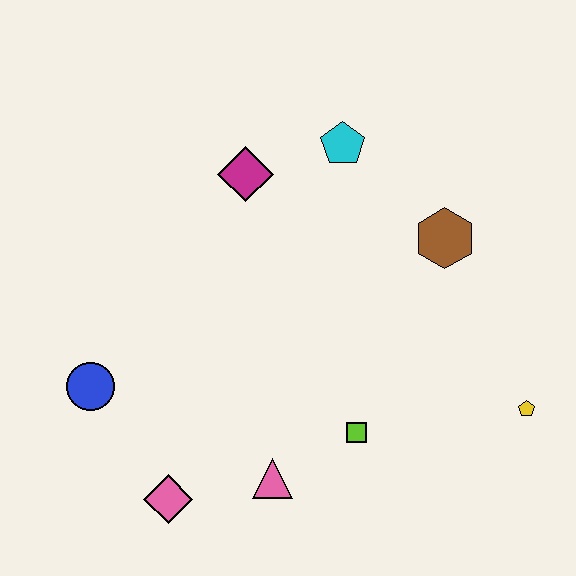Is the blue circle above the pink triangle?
Yes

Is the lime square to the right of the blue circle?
Yes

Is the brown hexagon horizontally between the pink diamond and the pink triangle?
No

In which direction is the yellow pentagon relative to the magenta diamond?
The yellow pentagon is to the right of the magenta diamond.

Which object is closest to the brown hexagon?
The cyan pentagon is closest to the brown hexagon.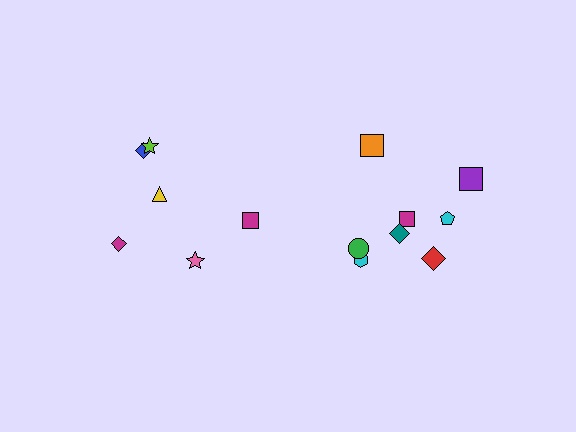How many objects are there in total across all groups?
There are 14 objects.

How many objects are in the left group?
There are 6 objects.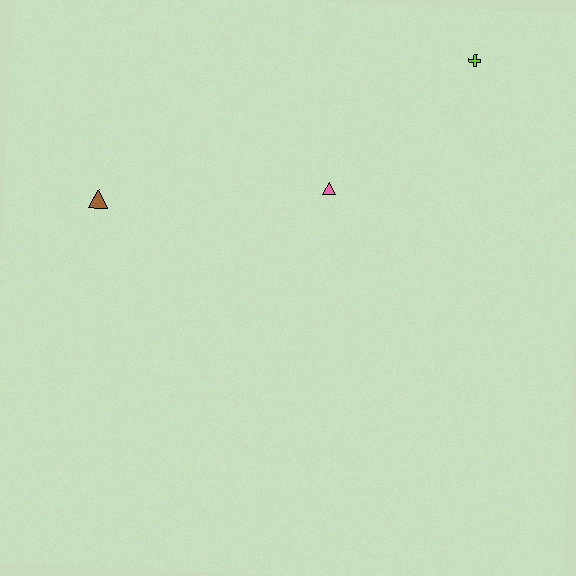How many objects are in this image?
There are 3 objects.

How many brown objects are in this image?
There is 1 brown object.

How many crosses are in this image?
There is 1 cross.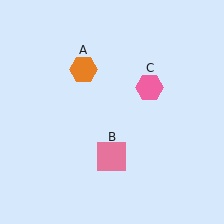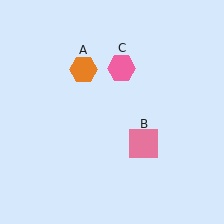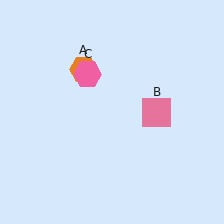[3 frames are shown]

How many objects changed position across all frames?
2 objects changed position: pink square (object B), pink hexagon (object C).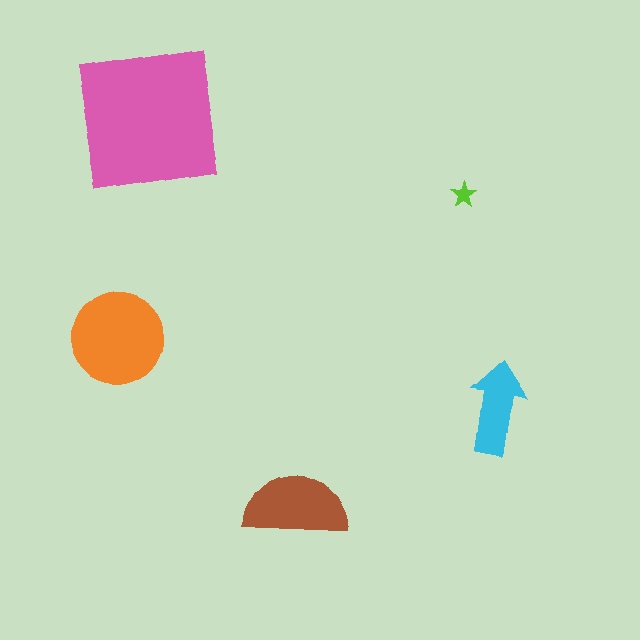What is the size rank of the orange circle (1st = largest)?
2nd.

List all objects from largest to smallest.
The pink square, the orange circle, the brown semicircle, the cyan arrow, the lime star.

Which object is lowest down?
The brown semicircle is bottommost.